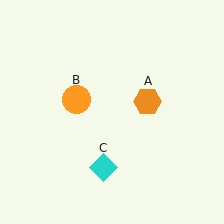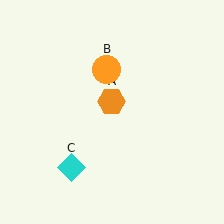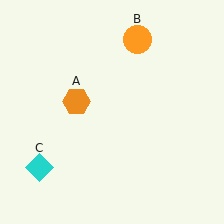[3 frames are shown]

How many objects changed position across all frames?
3 objects changed position: orange hexagon (object A), orange circle (object B), cyan diamond (object C).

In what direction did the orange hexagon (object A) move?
The orange hexagon (object A) moved left.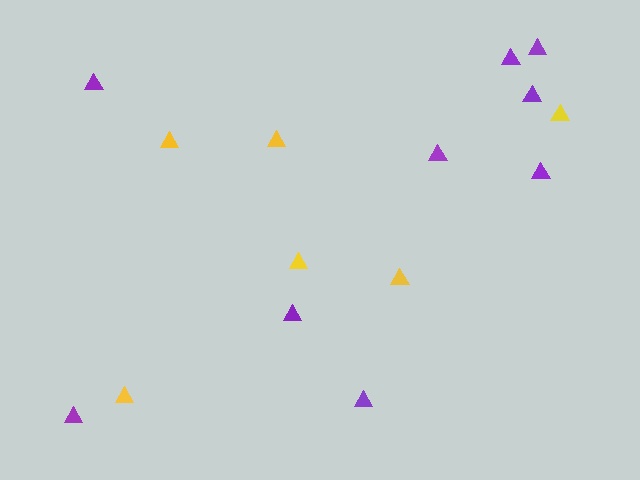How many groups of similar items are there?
There are 2 groups: one group of yellow triangles (6) and one group of purple triangles (9).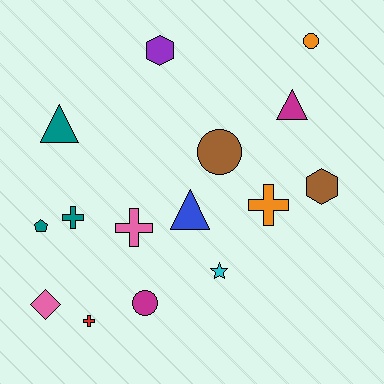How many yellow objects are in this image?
There are no yellow objects.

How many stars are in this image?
There is 1 star.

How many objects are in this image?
There are 15 objects.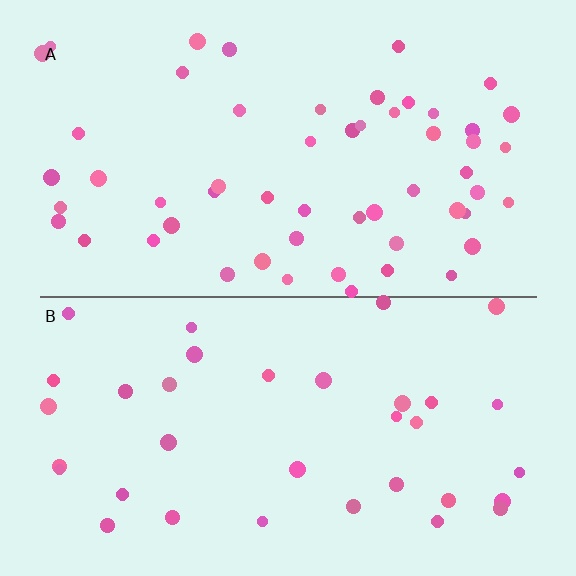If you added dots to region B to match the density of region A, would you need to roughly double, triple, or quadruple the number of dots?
Approximately double.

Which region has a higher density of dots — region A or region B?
A (the top).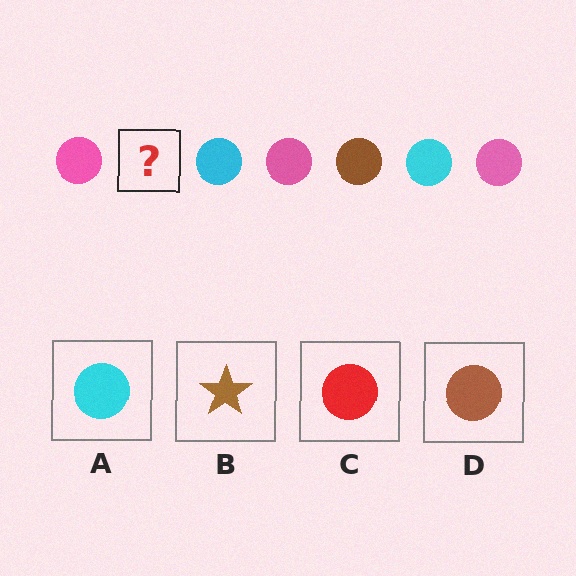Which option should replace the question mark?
Option D.